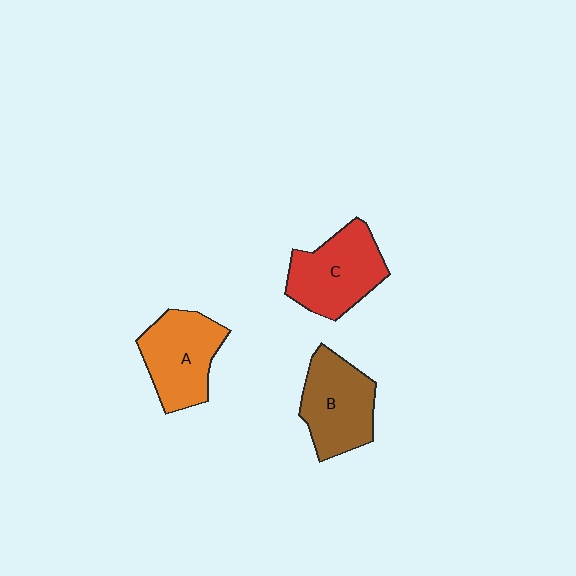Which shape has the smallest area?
Shape A (orange).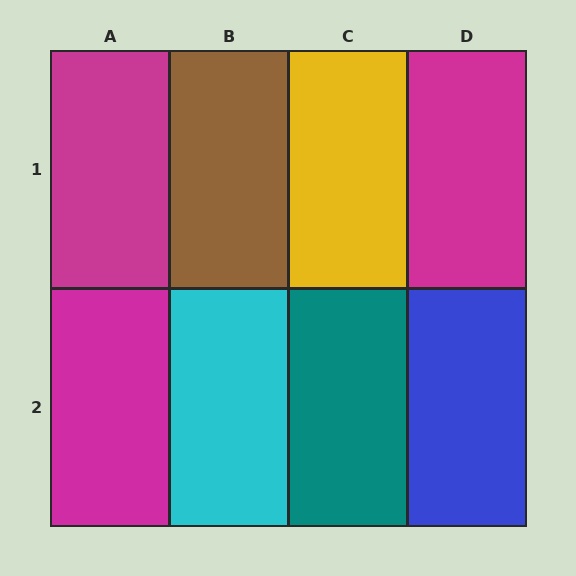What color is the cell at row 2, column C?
Teal.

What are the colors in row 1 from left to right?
Magenta, brown, yellow, magenta.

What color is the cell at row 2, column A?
Magenta.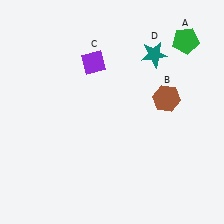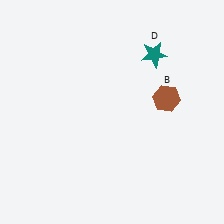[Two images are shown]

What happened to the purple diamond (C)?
The purple diamond (C) was removed in Image 2. It was in the top-left area of Image 1.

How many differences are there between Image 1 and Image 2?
There are 2 differences between the two images.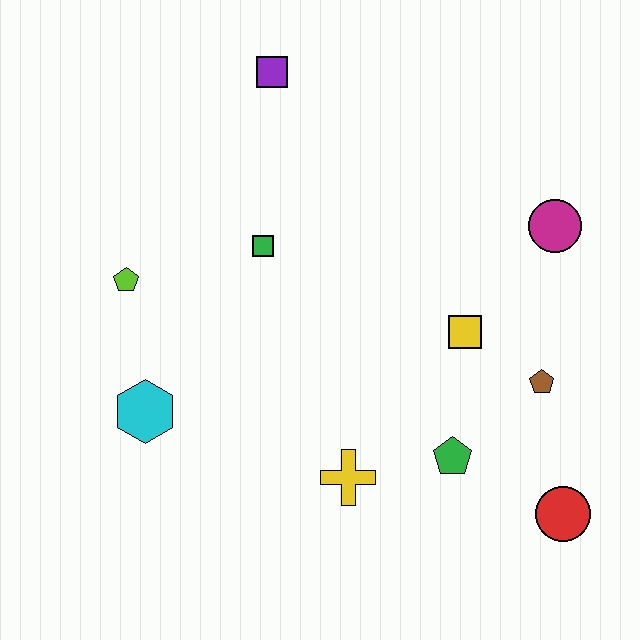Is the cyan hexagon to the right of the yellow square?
No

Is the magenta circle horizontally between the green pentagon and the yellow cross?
No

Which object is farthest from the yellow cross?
The purple square is farthest from the yellow cross.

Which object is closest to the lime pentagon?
The cyan hexagon is closest to the lime pentagon.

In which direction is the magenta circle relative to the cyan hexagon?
The magenta circle is to the right of the cyan hexagon.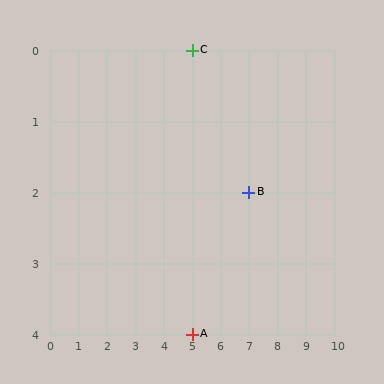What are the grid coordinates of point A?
Point A is at grid coordinates (5, 4).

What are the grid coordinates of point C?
Point C is at grid coordinates (5, 0).